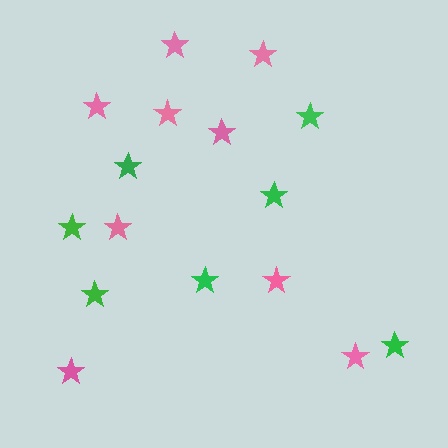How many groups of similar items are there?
There are 2 groups: one group of pink stars (9) and one group of green stars (7).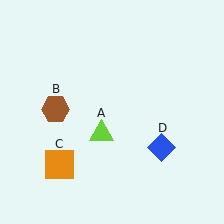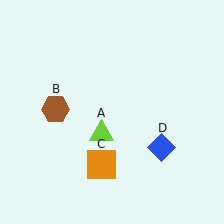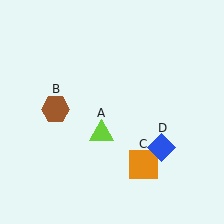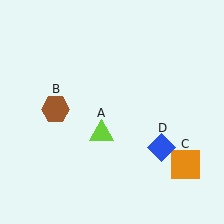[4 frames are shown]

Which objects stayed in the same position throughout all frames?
Lime triangle (object A) and brown hexagon (object B) and blue diamond (object D) remained stationary.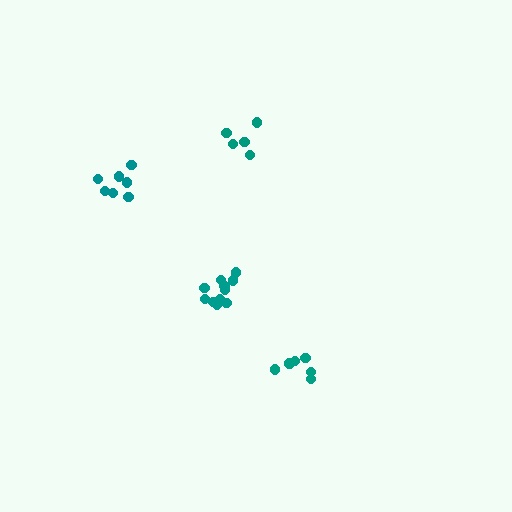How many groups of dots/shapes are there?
There are 4 groups.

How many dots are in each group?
Group 1: 7 dots, Group 2: 5 dots, Group 3: 11 dots, Group 4: 7 dots (30 total).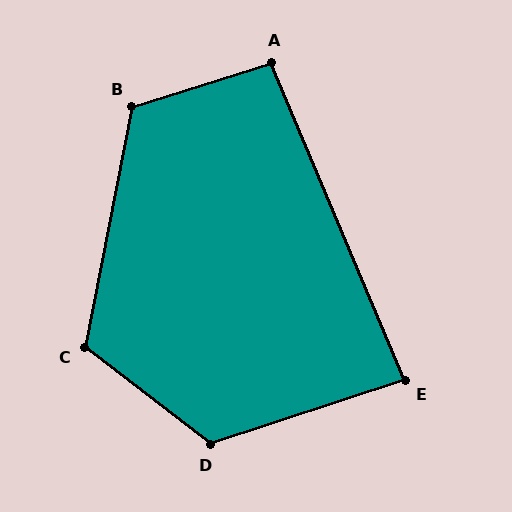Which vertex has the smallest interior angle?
E, at approximately 86 degrees.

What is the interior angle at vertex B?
Approximately 119 degrees (obtuse).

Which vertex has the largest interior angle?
D, at approximately 124 degrees.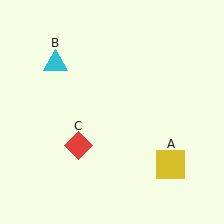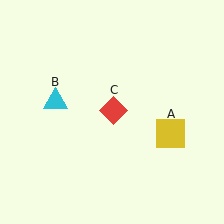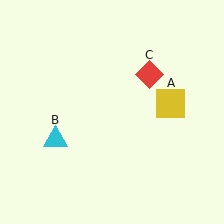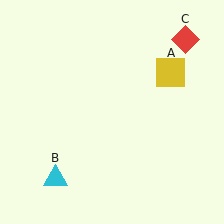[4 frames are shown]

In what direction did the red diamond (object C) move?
The red diamond (object C) moved up and to the right.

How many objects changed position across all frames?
3 objects changed position: yellow square (object A), cyan triangle (object B), red diamond (object C).